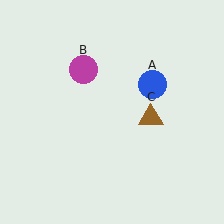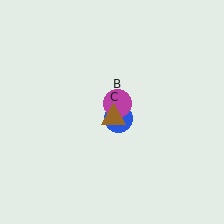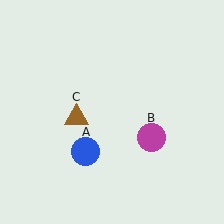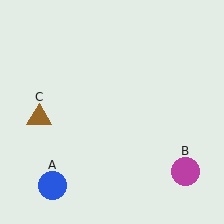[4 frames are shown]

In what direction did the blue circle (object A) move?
The blue circle (object A) moved down and to the left.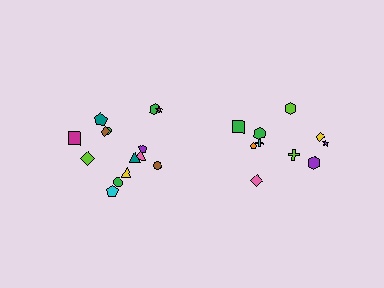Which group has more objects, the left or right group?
The left group.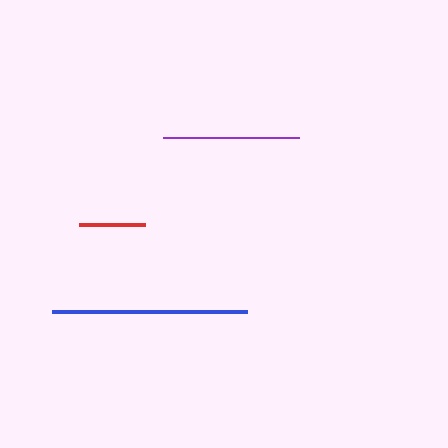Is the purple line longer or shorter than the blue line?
The blue line is longer than the purple line.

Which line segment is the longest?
The blue line is the longest at approximately 195 pixels.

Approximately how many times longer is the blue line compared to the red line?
The blue line is approximately 3.0 times the length of the red line.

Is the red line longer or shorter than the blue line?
The blue line is longer than the red line.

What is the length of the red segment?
The red segment is approximately 66 pixels long.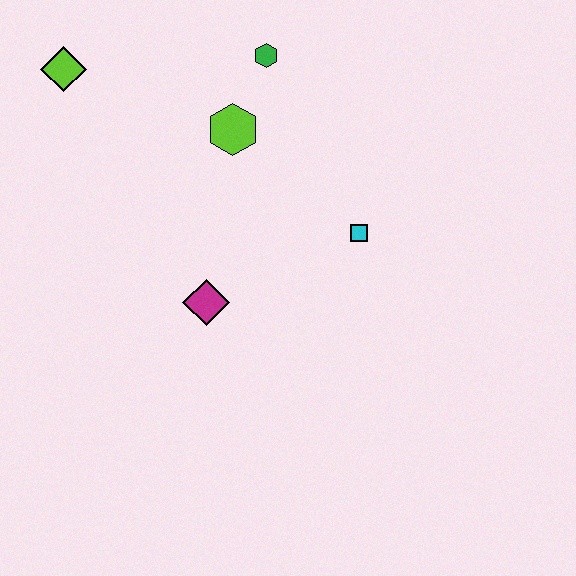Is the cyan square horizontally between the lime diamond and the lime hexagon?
No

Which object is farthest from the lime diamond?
The cyan square is farthest from the lime diamond.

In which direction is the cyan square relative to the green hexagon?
The cyan square is below the green hexagon.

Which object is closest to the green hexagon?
The lime hexagon is closest to the green hexagon.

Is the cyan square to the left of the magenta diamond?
No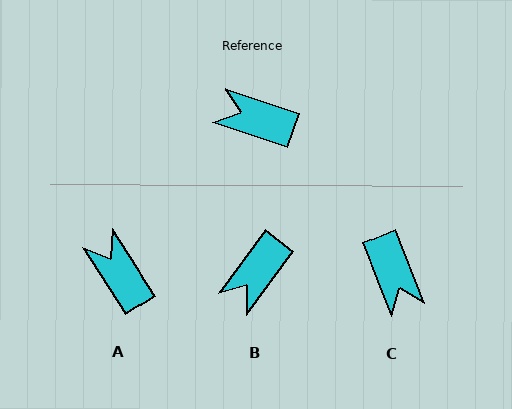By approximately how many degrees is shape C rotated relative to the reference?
Approximately 131 degrees counter-clockwise.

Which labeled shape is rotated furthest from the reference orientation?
C, about 131 degrees away.